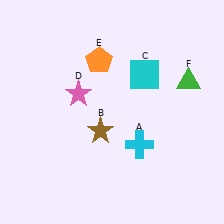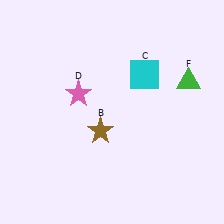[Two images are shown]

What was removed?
The cyan cross (A), the orange pentagon (E) were removed in Image 2.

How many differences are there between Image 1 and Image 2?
There are 2 differences between the two images.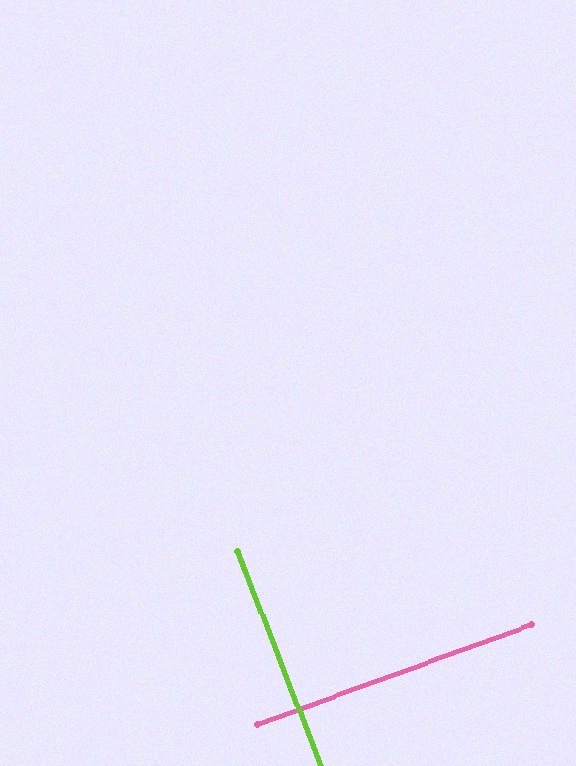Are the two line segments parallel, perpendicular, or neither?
Perpendicular — they meet at approximately 89°.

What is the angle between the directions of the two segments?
Approximately 89 degrees.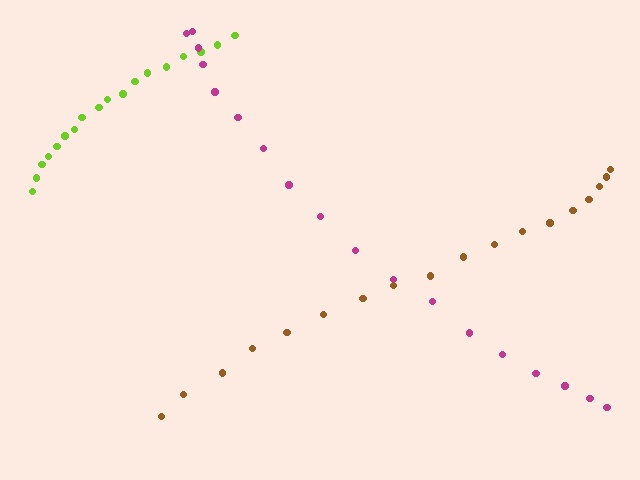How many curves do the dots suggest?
There are 3 distinct paths.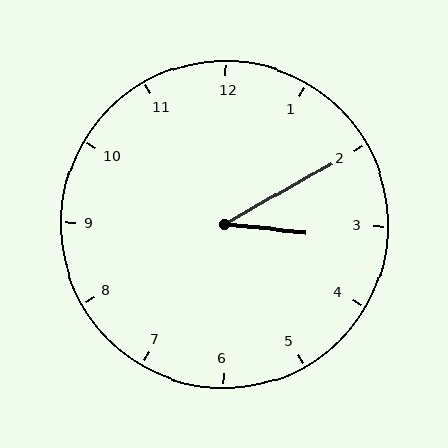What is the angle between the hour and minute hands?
Approximately 35 degrees.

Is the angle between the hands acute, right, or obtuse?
It is acute.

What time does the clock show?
3:10.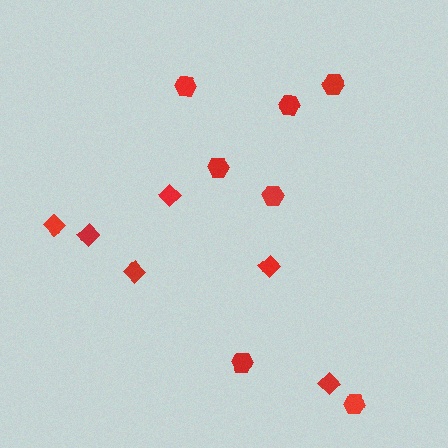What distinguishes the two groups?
There are 2 groups: one group of diamonds (6) and one group of hexagons (7).